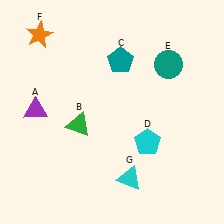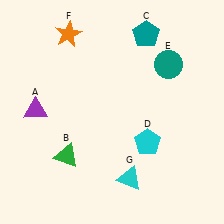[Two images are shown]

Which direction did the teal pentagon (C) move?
The teal pentagon (C) moved up.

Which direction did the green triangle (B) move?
The green triangle (B) moved down.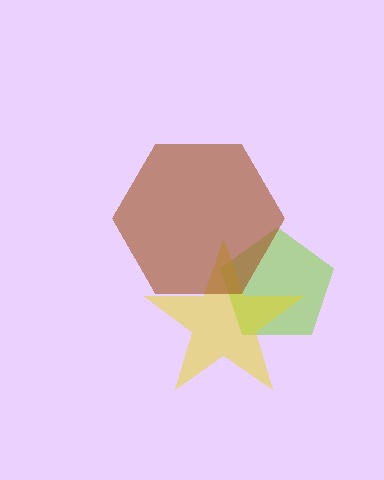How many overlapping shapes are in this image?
There are 3 overlapping shapes in the image.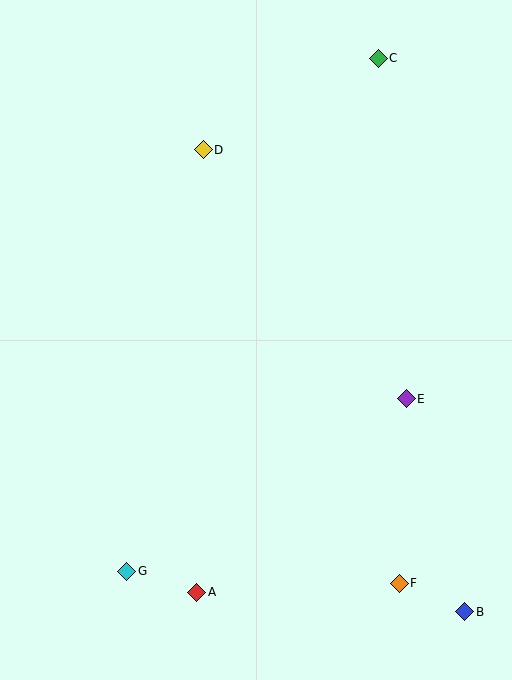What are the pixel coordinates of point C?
Point C is at (378, 58).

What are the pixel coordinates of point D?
Point D is at (203, 150).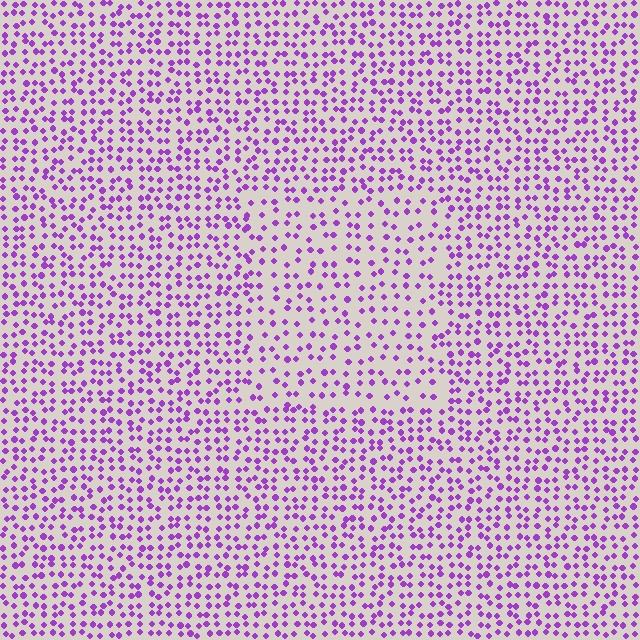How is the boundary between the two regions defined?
The boundary is defined by a change in element density (approximately 1.6x ratio). All elements are the same color, size, and shape.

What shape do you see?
I see a rectangle.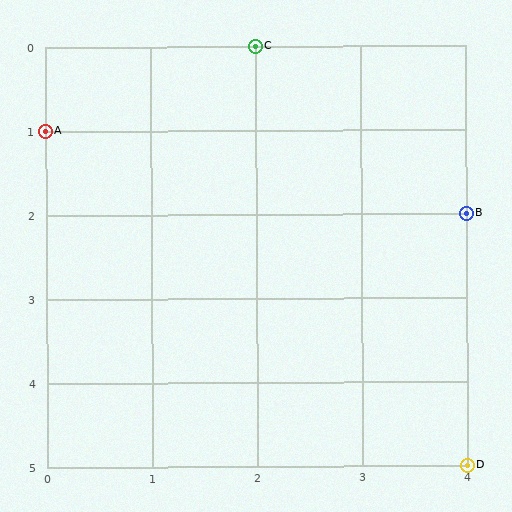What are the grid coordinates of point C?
Point C is at grid coordinates (2, 0).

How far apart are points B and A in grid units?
Points B and A are 4 columns and 1 row apart (about 4.1 grid units diagonally).